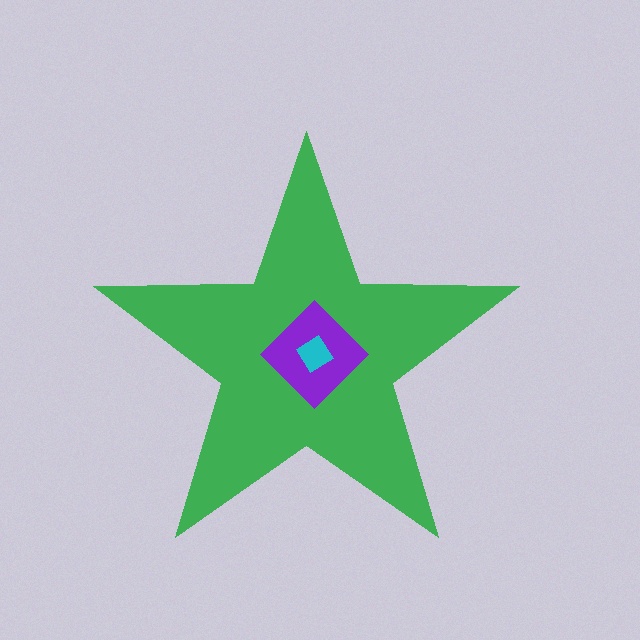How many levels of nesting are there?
3.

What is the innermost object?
The cyan diamond.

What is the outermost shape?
The green star.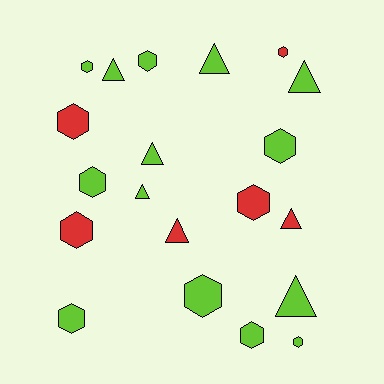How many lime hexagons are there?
There are 8 lime hexagons.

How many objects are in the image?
There are 20 objects.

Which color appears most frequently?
Lime, with 14 objects.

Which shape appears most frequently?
Hexagon, with 12 objects.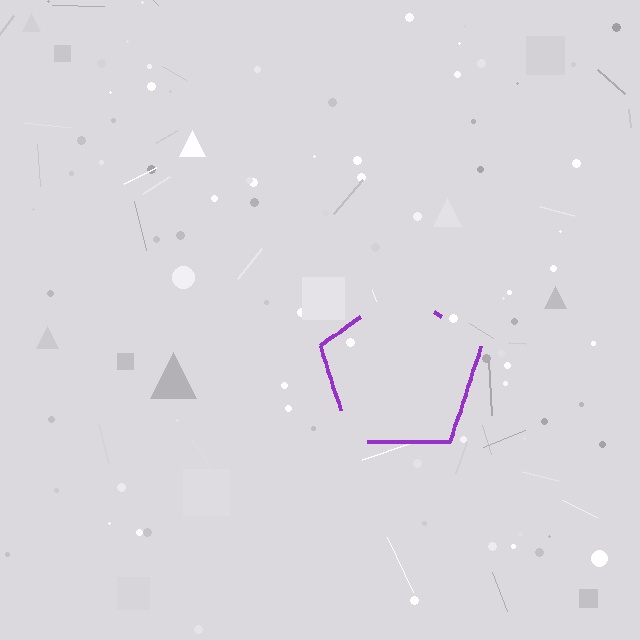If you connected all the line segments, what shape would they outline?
They would outline a pentagon.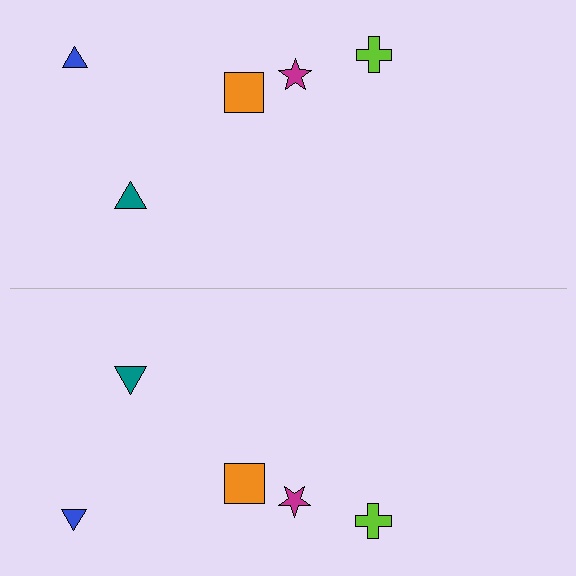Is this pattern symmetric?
Yes, this pattern has bilateral (reflection) symmetry.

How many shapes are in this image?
There are 10 shapes in this image.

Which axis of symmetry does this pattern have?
The pattern has a horizontal axis of symmetry running through the center of the image.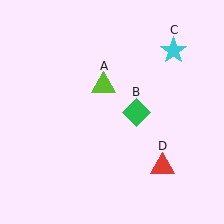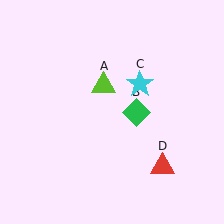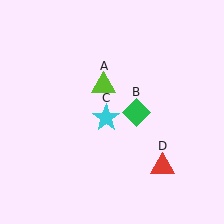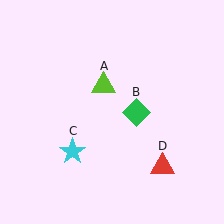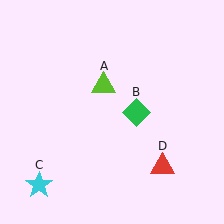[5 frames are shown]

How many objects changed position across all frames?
1 object changed position: cyan star (object C).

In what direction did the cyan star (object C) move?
The cyan star (object C) moved down and to the left.